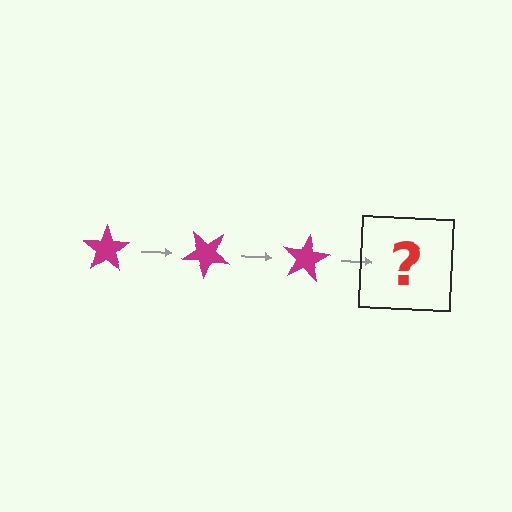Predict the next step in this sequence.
The next step is a magenta star rotated 120 degrees.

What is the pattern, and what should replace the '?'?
The pattern is that the star rotates 40 degrees each step. The '?' should be a magenta star rotated 120 degrees.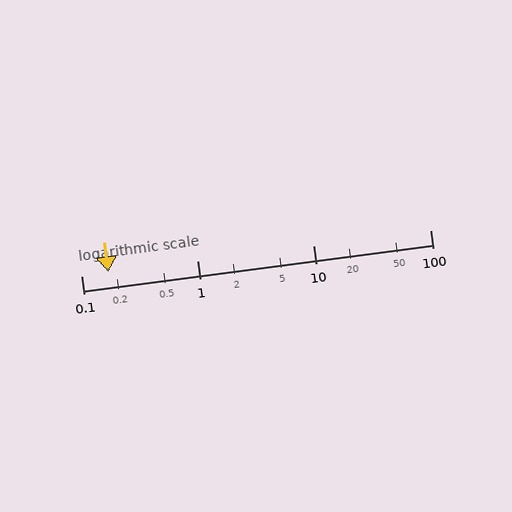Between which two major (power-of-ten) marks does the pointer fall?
The pointer is between 0.1 and 1.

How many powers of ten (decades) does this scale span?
The scale spans 3 decades, from 0.1 to 100.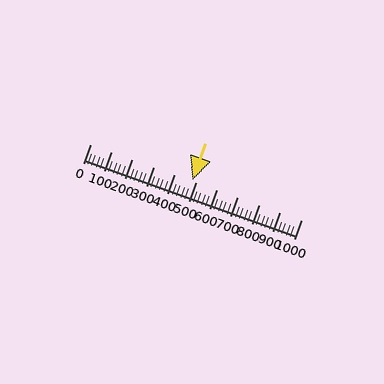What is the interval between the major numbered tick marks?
The major tick marks are spaced 100 units apart.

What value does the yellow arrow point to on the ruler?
The yellow arrow points to approximately 483.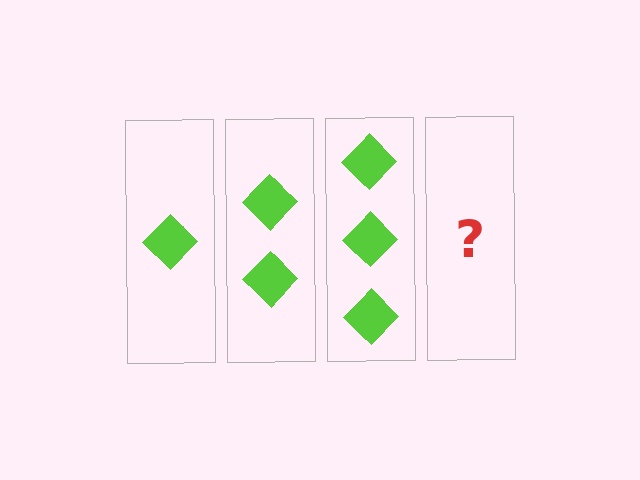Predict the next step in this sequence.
The next step is 4 diamonds.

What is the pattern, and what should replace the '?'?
The pattern is that each step adds one more diamond. The '?' should be 4 diamonds.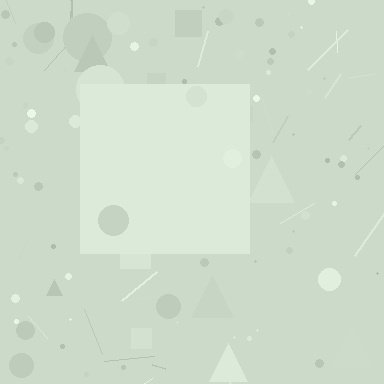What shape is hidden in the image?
A square is hidden in the image.